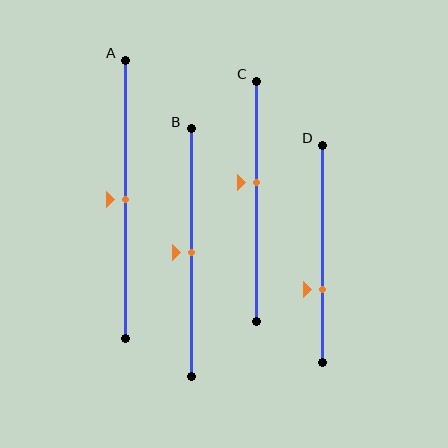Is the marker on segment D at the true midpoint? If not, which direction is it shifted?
No, the marker on segment D is shifted downward by about 16% of the segment length.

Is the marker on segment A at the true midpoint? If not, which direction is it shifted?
Yes, the marker on segment A is at the true midpoint.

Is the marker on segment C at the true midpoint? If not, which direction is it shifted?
No, the marker on segment C is shifted upward by about 8% of the segment length.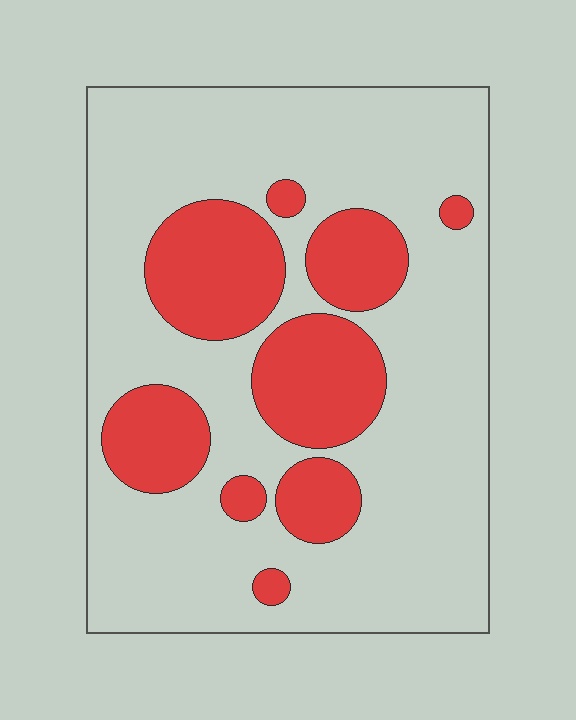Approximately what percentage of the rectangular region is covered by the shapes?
Approximately 25%.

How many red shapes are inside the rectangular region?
9.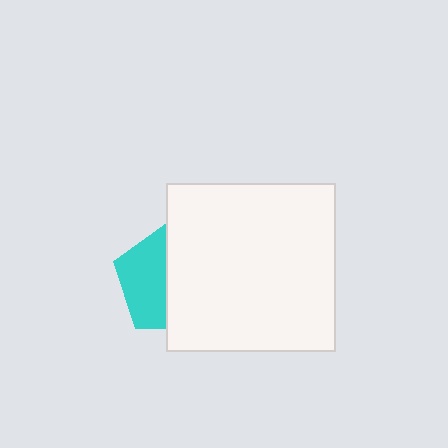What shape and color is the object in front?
The object in front is a white square.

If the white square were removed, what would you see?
You would see the complete cyan pentagon.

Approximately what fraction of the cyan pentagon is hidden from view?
Roughly 56% of the cyan pentagon is hidden behind the white square.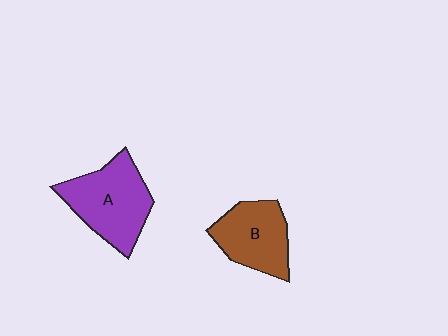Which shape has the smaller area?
Shape B (brown).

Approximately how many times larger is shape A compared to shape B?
Approximately 1.3 times.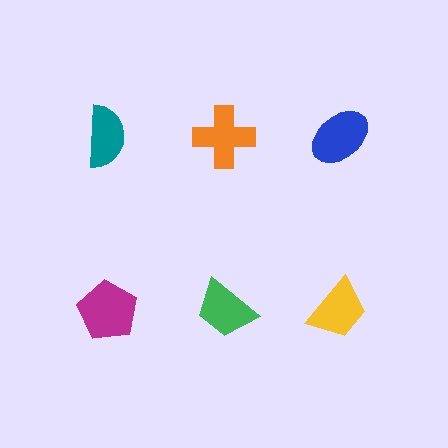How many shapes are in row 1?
3 shapes.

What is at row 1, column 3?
A blue ellipse.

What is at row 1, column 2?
An orange cross.